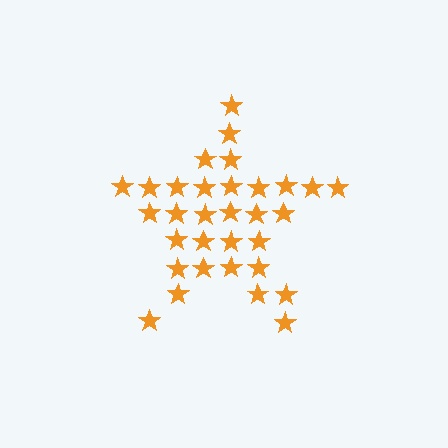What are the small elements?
The small elements are stars.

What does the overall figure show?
The overall figure shows a star.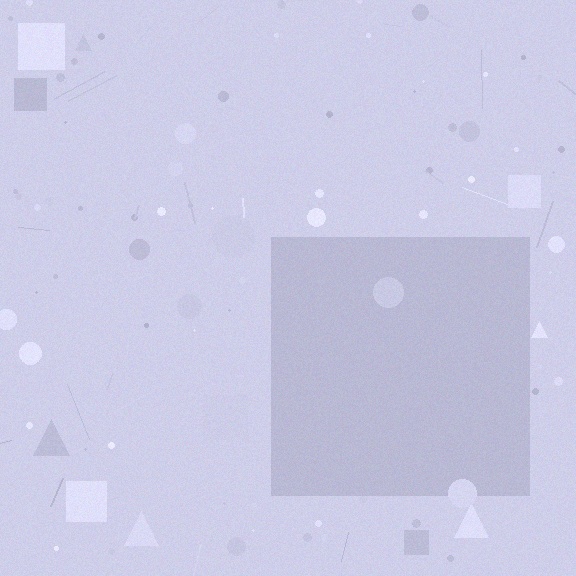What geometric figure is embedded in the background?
A square is embedded in the background.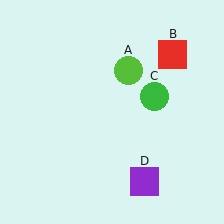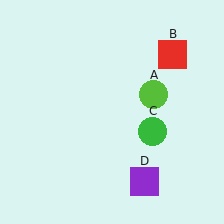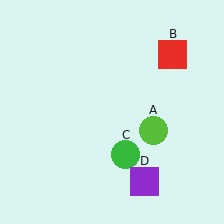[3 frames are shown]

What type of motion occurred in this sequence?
The lime circle (object A), green circle (object C) rotated clockwise around the center of the scene.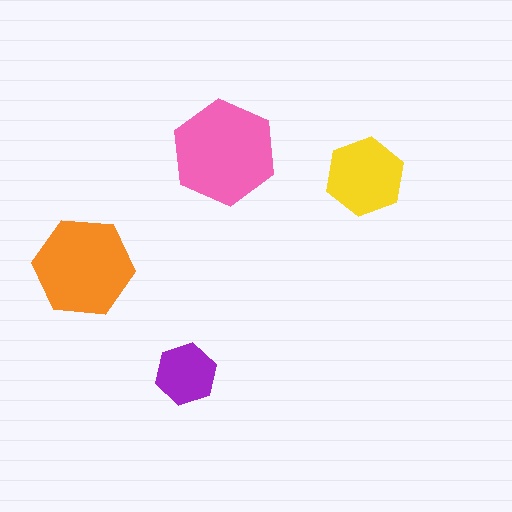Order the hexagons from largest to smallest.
the pink one, the orange one, the yellow one, the purple one.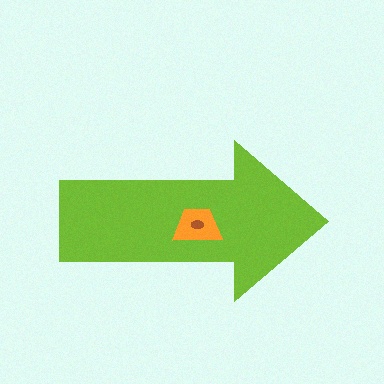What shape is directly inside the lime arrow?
The orange trapezoid.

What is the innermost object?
The brown ellipse.